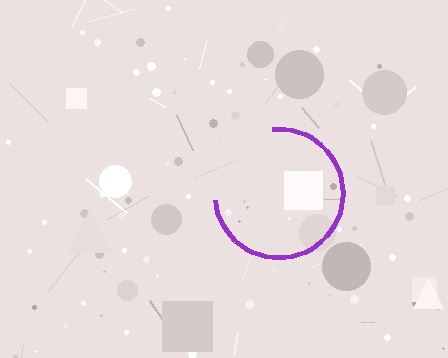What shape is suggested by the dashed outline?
The dashed outline suggests a circle.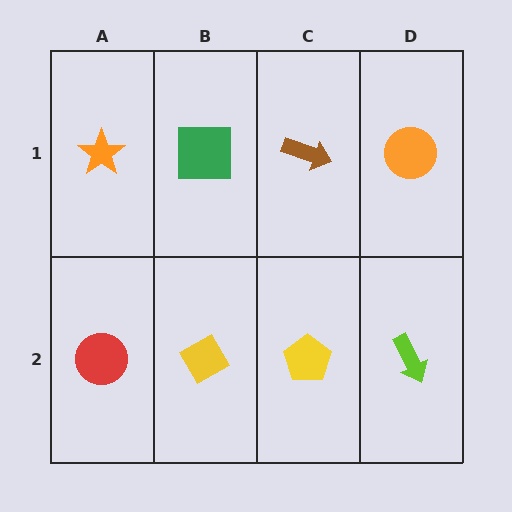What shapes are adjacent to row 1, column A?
A red circle (row 2, column A), a green square (row 1, column B).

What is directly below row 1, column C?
A yellow pentagon.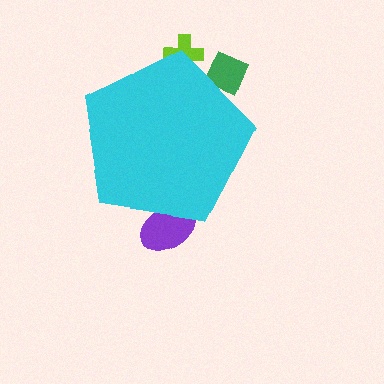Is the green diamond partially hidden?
Yes, the green diamond is partially hidden behind the cyan pentagon.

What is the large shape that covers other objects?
A cyan pentagon.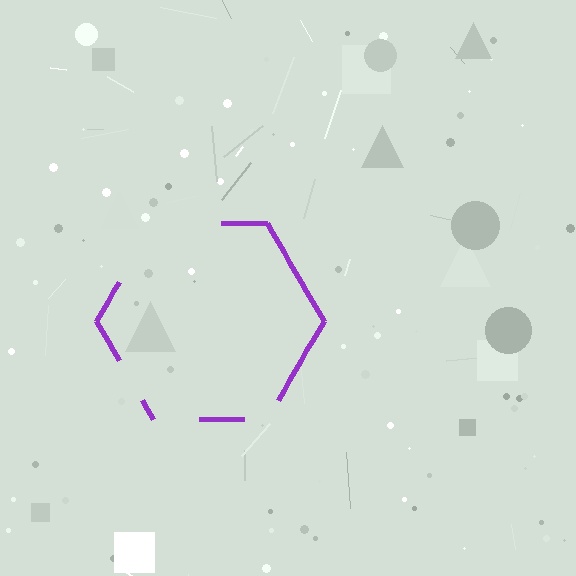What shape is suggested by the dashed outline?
The dashed outline suggests a hexagon.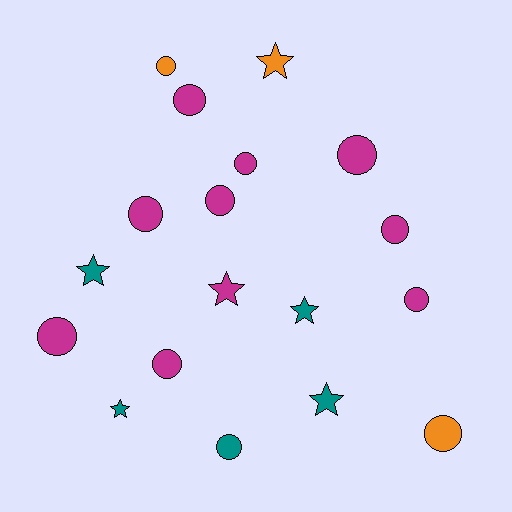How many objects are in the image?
There are 18 objects.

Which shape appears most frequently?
Circle, with 12 objects.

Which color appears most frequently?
Magenta, with 10 objects.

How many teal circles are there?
There is 1 teal circle.